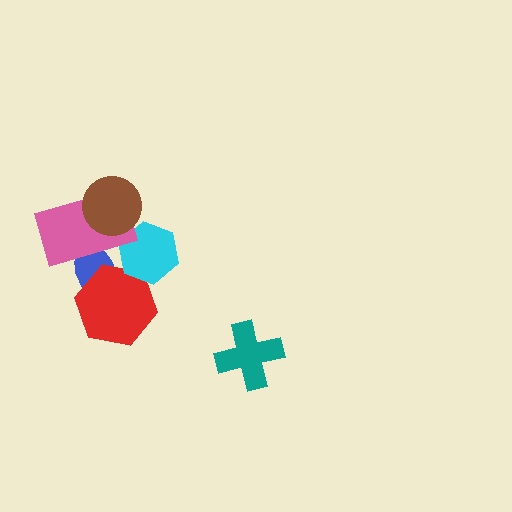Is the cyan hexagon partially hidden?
Yes, it is partially covered by another shape.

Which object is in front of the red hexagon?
The cyan hexagon is in front of the red hexagon.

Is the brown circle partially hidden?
No, no other shape covers it.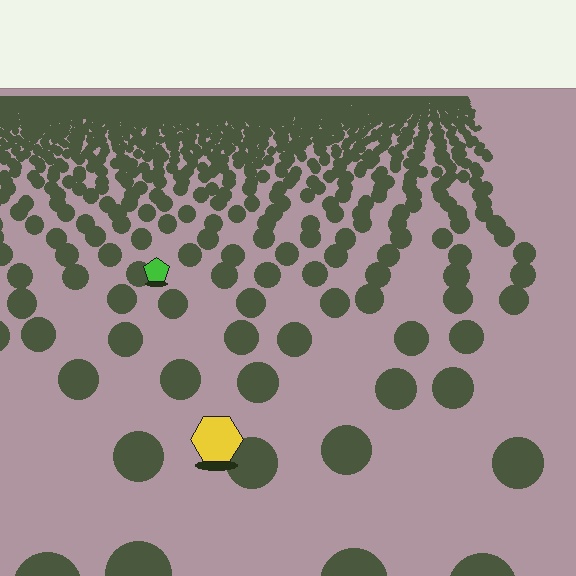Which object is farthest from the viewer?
The green pentagon is farthest from the viewer. It appears smaller and the ground texture around it is denser.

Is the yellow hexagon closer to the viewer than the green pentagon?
Yes. The yellow hexagon is closer — you can tell from the texture gradient: the ground texture is coarser near it.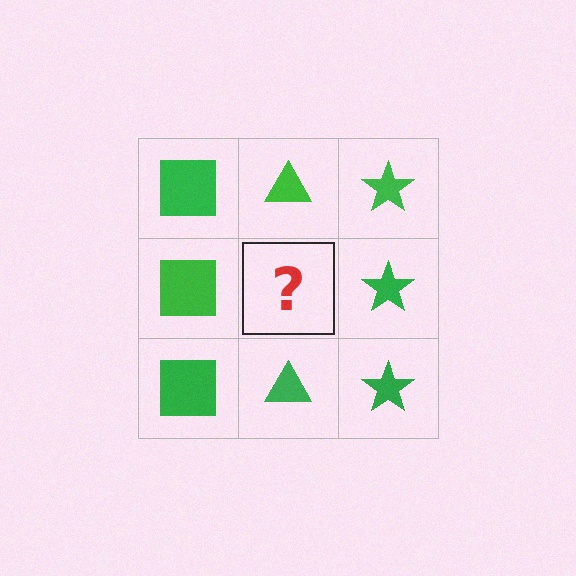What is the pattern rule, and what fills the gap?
The rule is that each column has a consistent shape. The gap should be filled with a green triangle.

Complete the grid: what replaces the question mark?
The question mark should be replaced with a green triangle.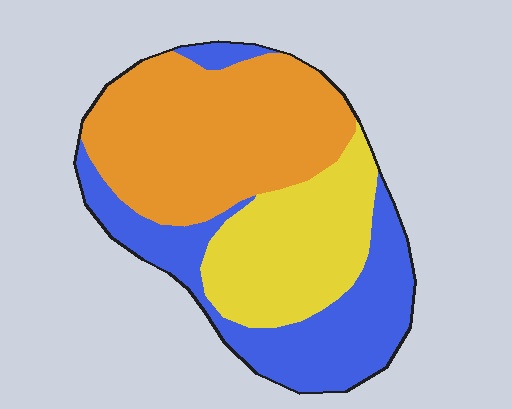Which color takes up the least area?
Yellow, at roughly 25%.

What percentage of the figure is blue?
Blue covers around 30% of the figure.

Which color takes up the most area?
Orange, at roughly 40%.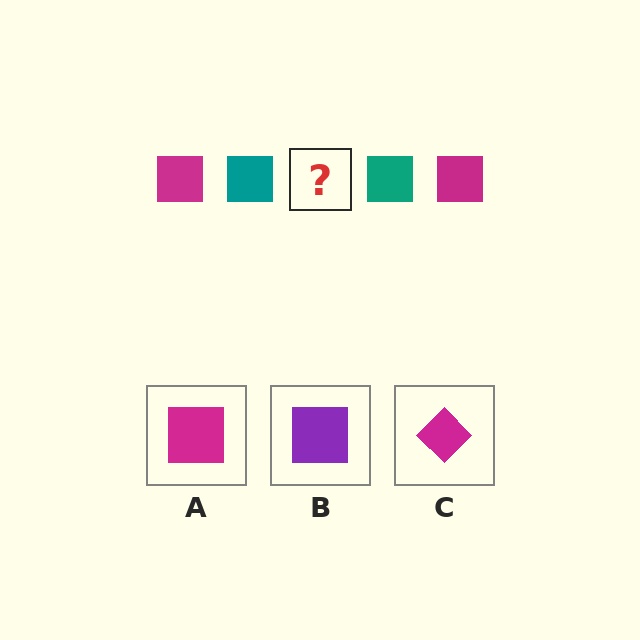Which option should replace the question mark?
Option A.